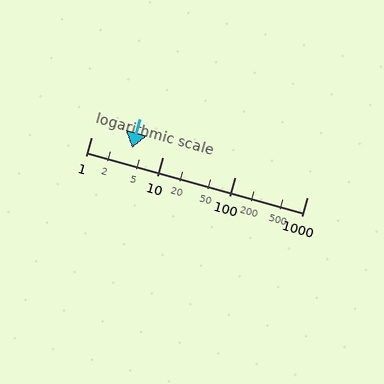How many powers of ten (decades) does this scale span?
The scale spans 3 decades, from 1 to 1000.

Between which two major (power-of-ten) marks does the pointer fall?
The pointer is between 1 and 10.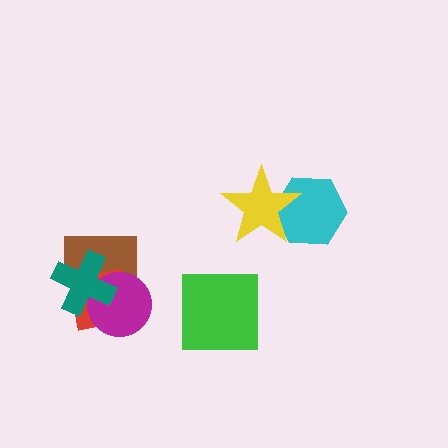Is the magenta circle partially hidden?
Yes, it is partially covered by another shape.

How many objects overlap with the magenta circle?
3 objects overlap with the magenta circle.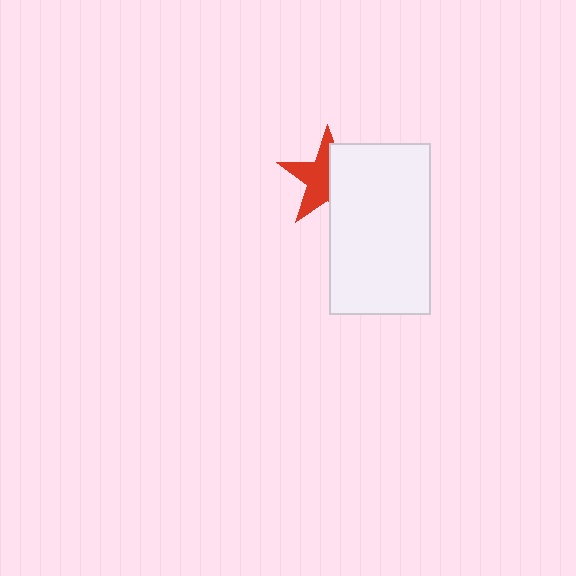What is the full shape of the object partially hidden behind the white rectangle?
The partially hidden object is a red star.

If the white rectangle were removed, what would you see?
You would see the complete red star.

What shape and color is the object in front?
The object in front is a white rectangle.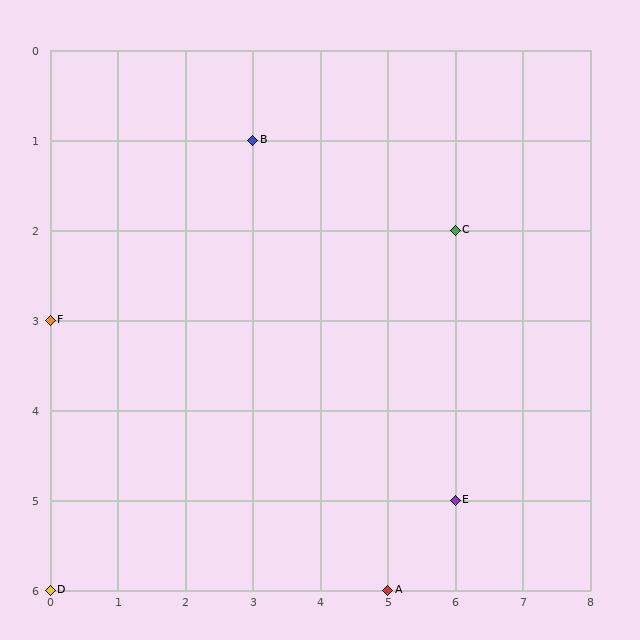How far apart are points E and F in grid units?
Points E and F are 6 columns and 2 rows apart (about 6.3 grid units diagonally).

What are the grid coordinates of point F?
Point F is at grid coordinates (0, 3).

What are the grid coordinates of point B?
Point B is at grid coordinates (3, 1).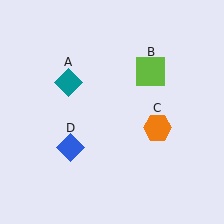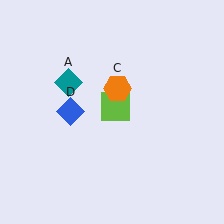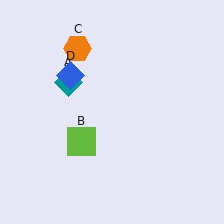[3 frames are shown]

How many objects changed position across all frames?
3 objects changed position: lime square (object B), orange hexagon (object C), blue diamond (object D).